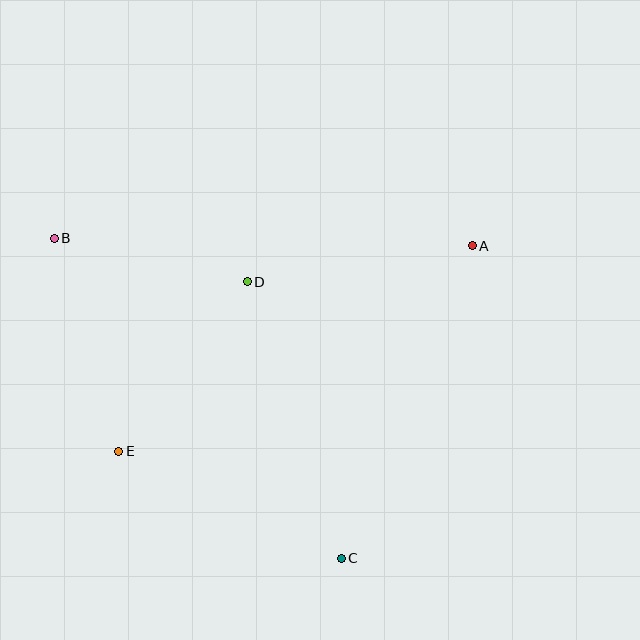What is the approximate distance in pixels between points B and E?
The distance between B and E is approximately 223 pixels.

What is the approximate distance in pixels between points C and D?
The distance between C and D is approximately 292 pixels.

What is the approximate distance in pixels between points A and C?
The distance between A and C is approximately 339 pixels.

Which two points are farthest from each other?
Points B and C are farthest from each other.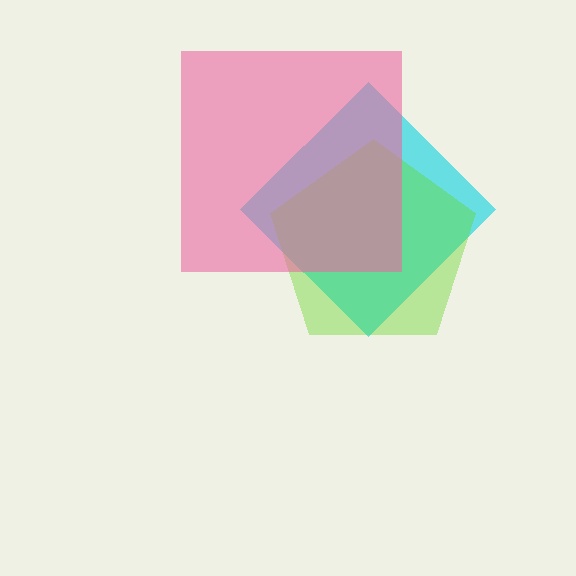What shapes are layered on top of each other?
The layered shapes are: a cyan diamond, a lime pentagon, a pink square.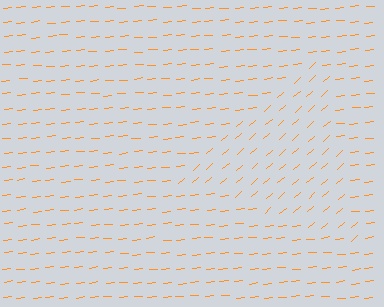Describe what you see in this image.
The image is filled with small orange line segments. A triangle region in the image has lines oriented differently from the surrounding lines, creating a visible texture boundary.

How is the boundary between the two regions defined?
The boundary is defined purely by a change in line orientation (approximately 36 degrees difference). All lines are the same color and thickness.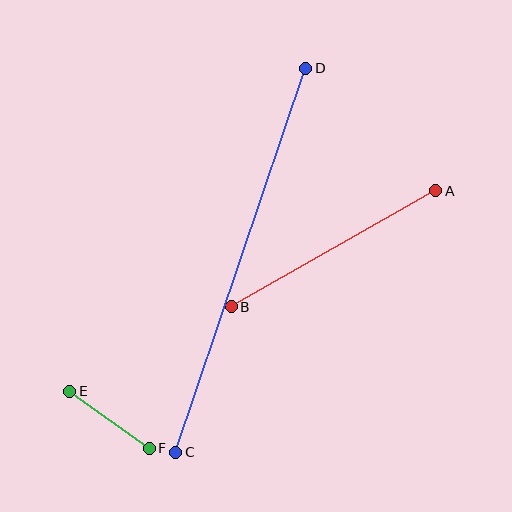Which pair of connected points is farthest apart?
Points C and D are farthest apart.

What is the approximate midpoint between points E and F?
The midpoint is at approximately (109, 420) pixels.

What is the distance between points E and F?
The distance is approximately 98 pixels.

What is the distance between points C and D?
The distance is approximately 405 pixels.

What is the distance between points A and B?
The distance is approximately 235 pixels.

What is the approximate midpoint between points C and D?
The midpoint is at approximately (241, 260) pixels.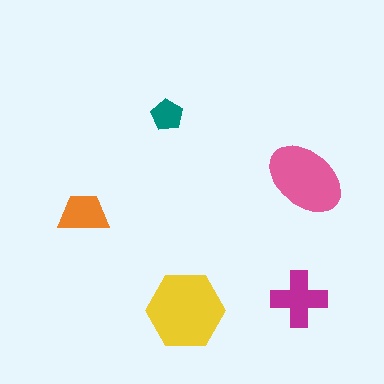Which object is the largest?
The yellow hexagon.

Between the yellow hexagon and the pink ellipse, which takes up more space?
The yellow hexagon.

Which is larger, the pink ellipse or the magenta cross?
The pink ellipse.